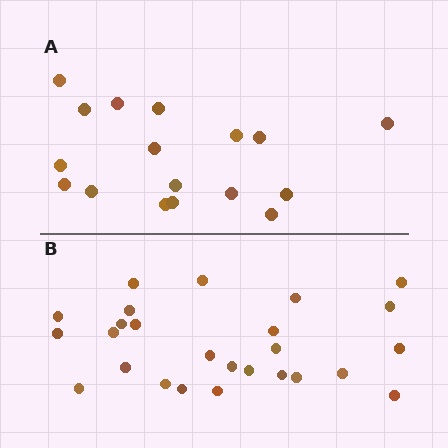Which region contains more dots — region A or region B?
Region B (the bottom region) has more dots.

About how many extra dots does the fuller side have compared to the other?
Region B has roughly 8 or so more dots than region A.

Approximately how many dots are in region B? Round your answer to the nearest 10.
About 30 dots. (The exact count is 26, which rounds to 30.)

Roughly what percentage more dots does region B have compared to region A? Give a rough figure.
About 55% more.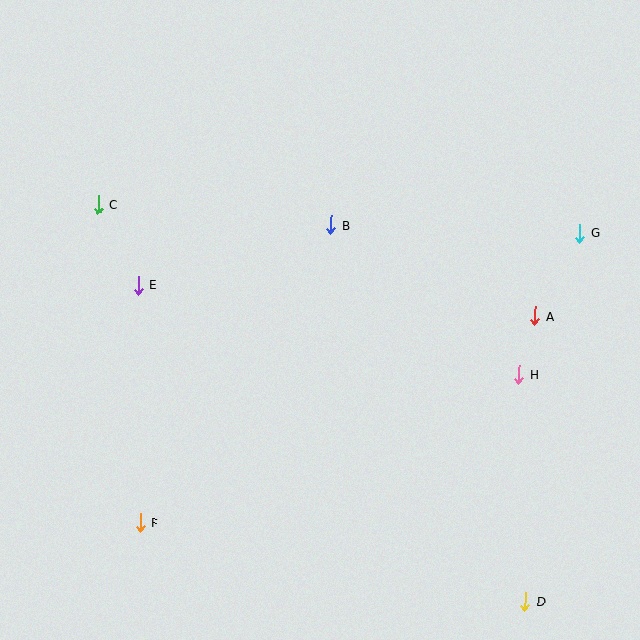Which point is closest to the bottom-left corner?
Point F is closest to the bottom-left corner.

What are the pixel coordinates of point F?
Point F is at (140, 523).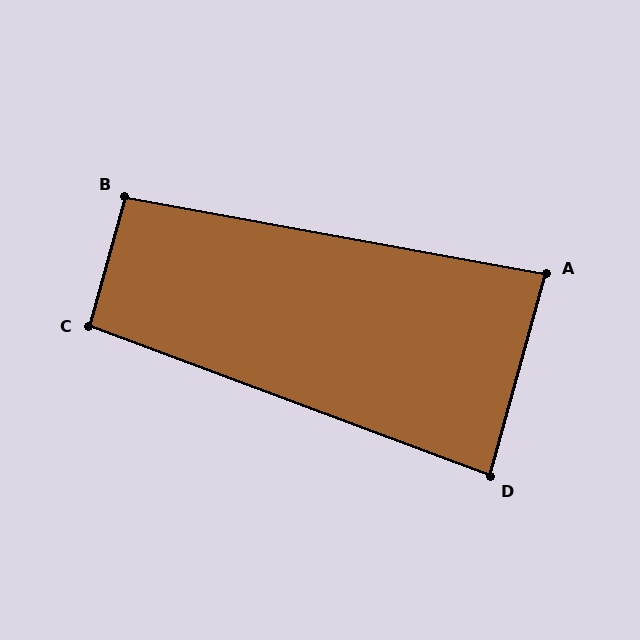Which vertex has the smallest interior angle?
A, at approximately 85 degrees.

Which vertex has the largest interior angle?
C, at approximately 95 degrees.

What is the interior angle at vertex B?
Approximately 95 degrees (obtuse).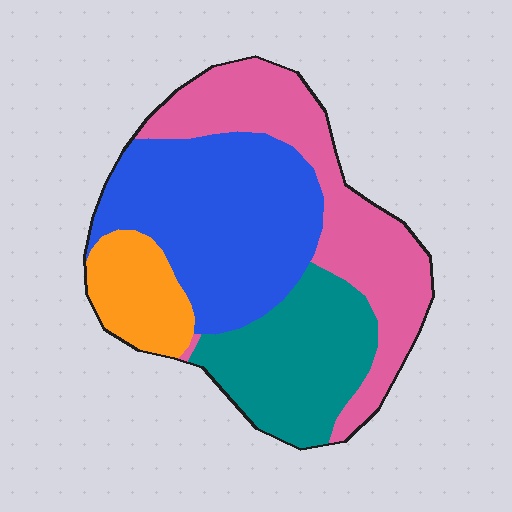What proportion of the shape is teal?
Teal covers around 25% of the shape.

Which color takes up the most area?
Blue, at roughly 35%.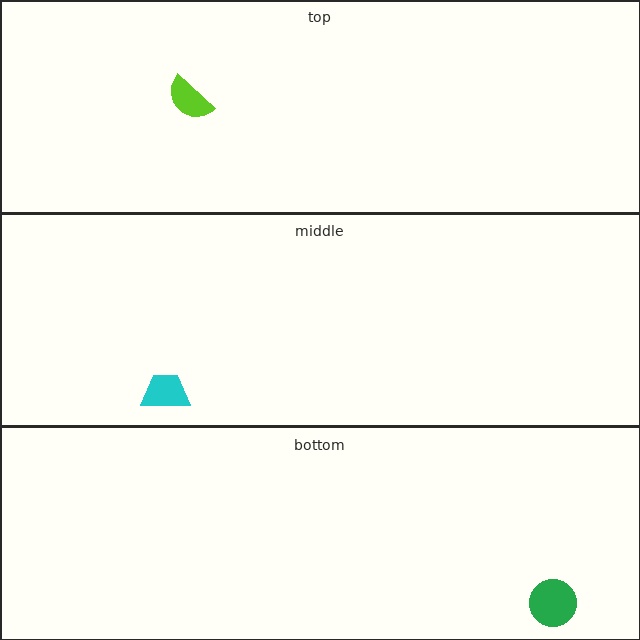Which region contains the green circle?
The bottom region.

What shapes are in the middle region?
The cyan trapezoid.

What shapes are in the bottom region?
The green circle.